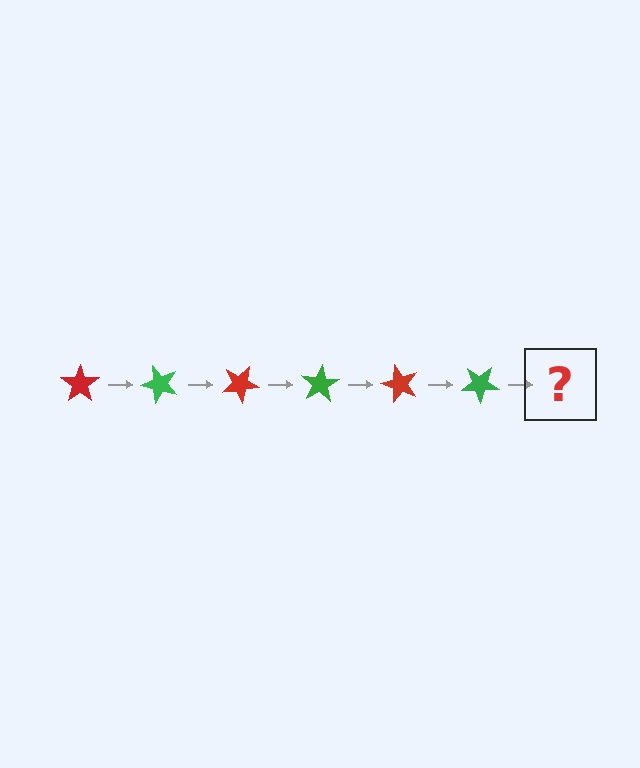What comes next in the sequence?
The next element should be a red star, rotated 300 degrees from the start.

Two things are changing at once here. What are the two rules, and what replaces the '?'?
The two rules are that it rotates 50 degrees each step and the color cycles through red and green. The '?' should be a red star, rotated 300 degrees from the start.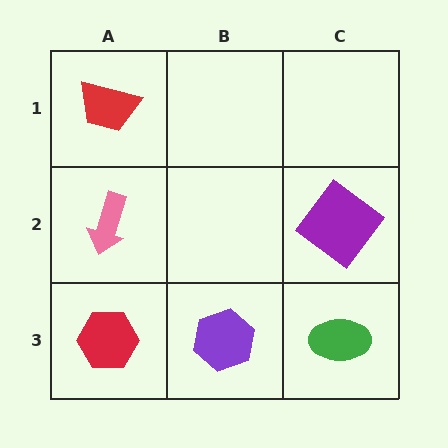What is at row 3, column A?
A red hexagon.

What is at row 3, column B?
A purple hexagon.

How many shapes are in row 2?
2 shapes.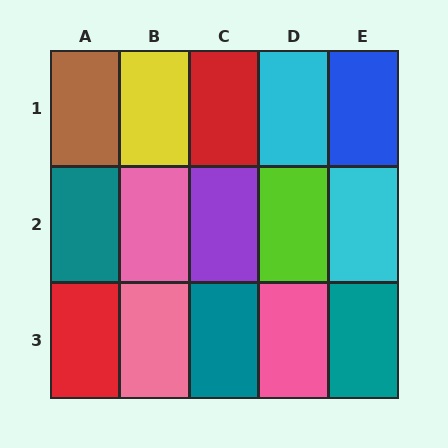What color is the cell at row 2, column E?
Cyan.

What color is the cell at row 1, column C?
Red.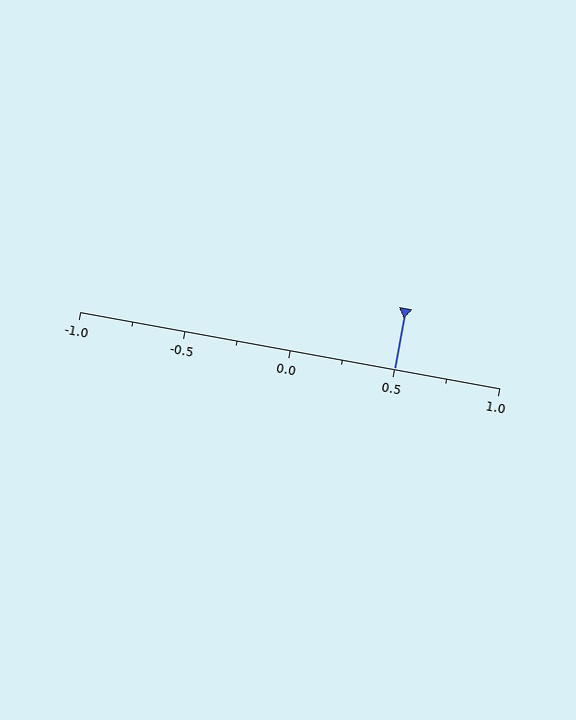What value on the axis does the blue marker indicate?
The marker indicates approximately 0.5.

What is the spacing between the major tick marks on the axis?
The major ticks are spaced 0.5 apart.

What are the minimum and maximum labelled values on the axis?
The axis runs from -1.0 to 1.0.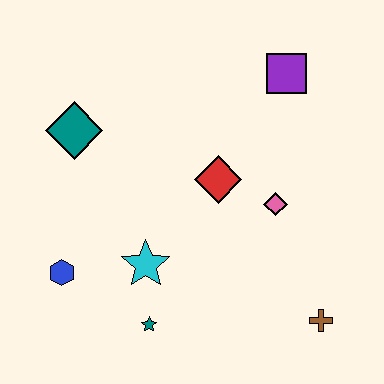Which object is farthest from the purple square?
The blue hexagon is farthest from the purple square.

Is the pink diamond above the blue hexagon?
Yes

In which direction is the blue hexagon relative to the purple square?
The blue hexagon is to the left of the purple square.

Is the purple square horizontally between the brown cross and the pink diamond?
Yes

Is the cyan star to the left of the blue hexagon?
No